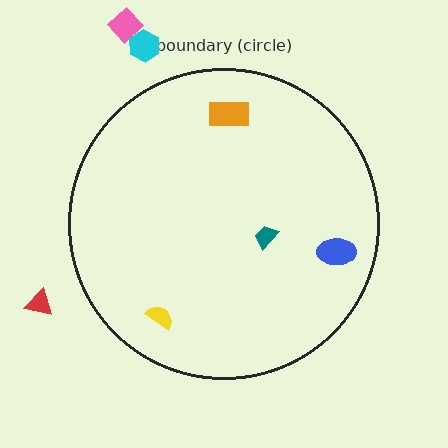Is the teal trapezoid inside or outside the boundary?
Inside.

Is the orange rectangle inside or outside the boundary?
Inside.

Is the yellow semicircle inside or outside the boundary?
Inside.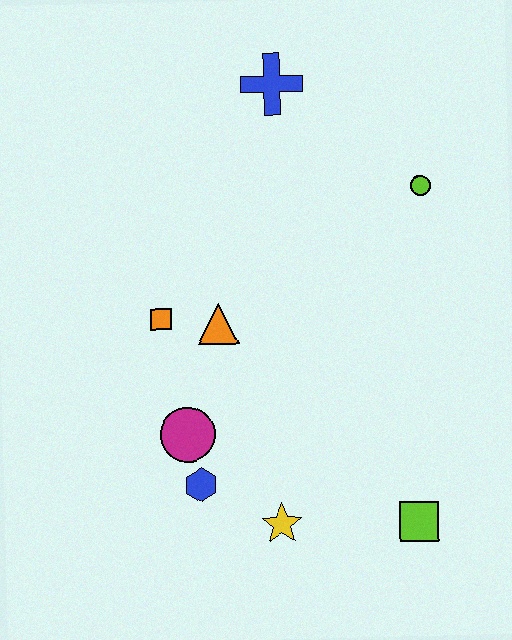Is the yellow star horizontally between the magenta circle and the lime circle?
Yes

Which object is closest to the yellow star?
The blue hexagon is closest to the yellow star.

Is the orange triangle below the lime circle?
Yes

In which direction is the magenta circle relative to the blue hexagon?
The magenta circle is above the blue hexagon.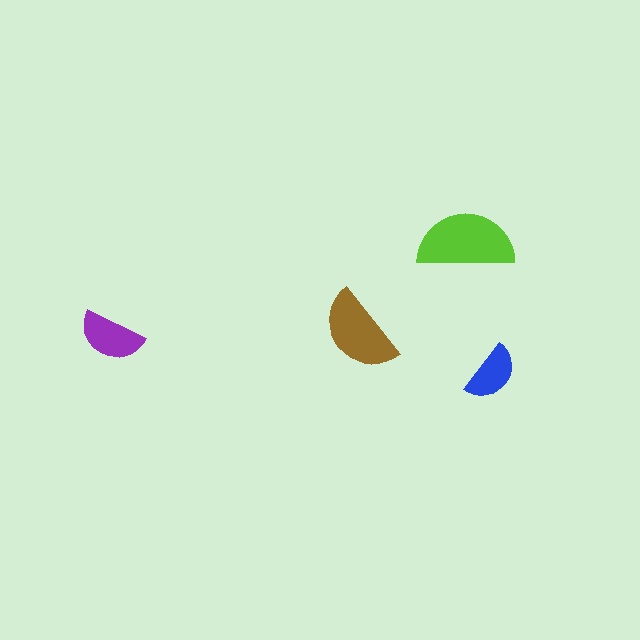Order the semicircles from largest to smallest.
the lime one, the brown one, the purple one, the blue one.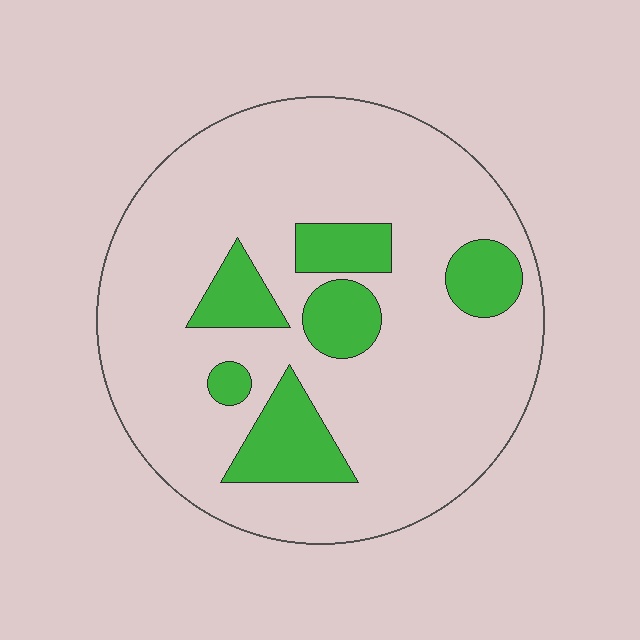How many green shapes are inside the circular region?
6.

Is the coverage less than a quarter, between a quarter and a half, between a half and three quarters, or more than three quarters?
Less than a quarter.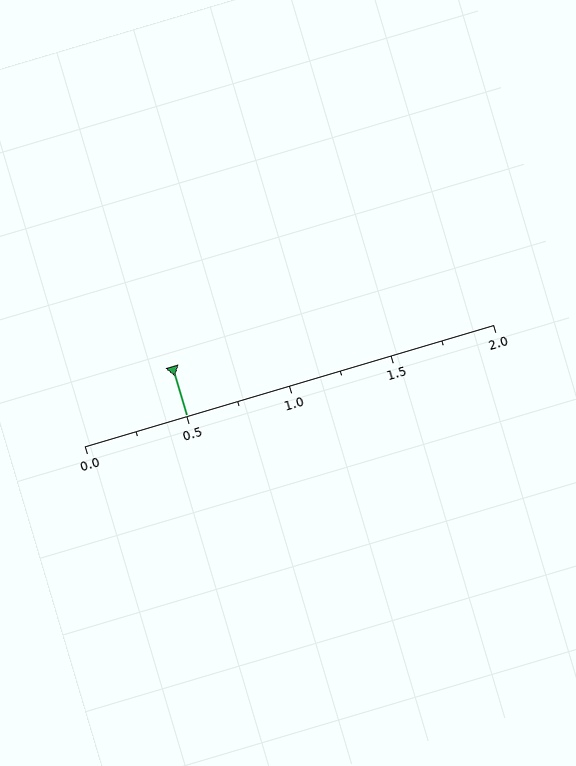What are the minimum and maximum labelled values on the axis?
The axis runs from 0.0 to 2.0.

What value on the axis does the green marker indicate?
The marker indicates approximately 0.5.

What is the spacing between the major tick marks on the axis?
The major ticks are spaced 0.5 apart.